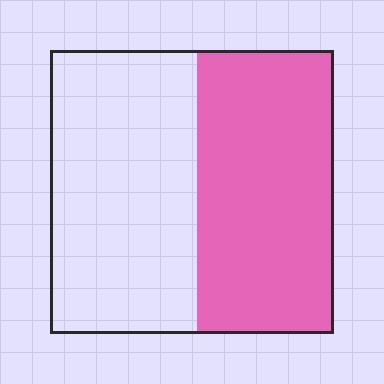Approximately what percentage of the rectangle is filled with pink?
Approximately 50%.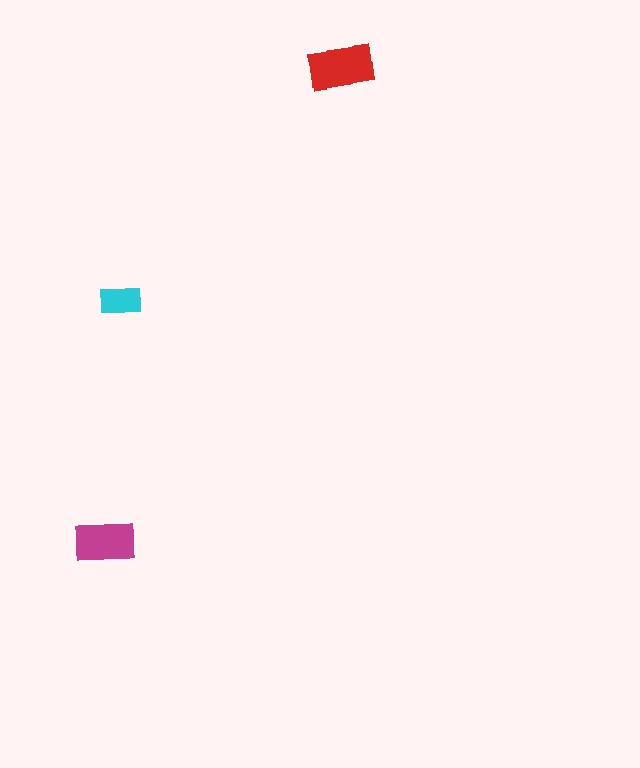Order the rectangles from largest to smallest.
the red one, the magenta one, the cyan one.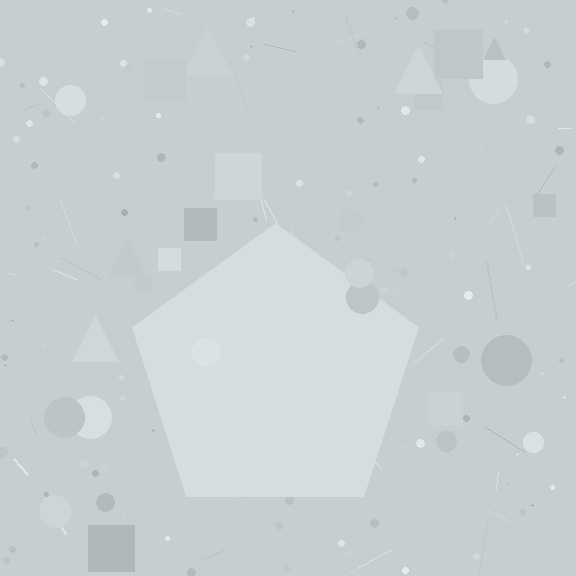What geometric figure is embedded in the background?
A pentagon is embedded in the background.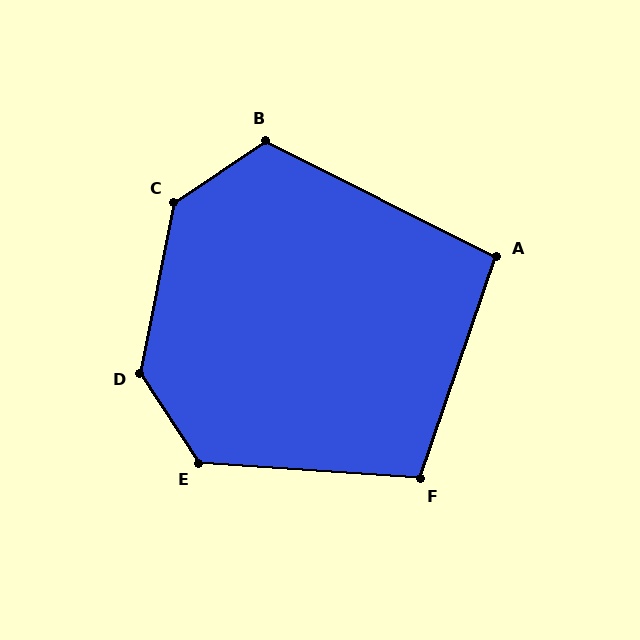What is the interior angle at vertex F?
Approximately 105 degrees (obtuse).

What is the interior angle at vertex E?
Approximately 127 degrees (obtuse).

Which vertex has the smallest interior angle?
A, at approximately 98 degrees.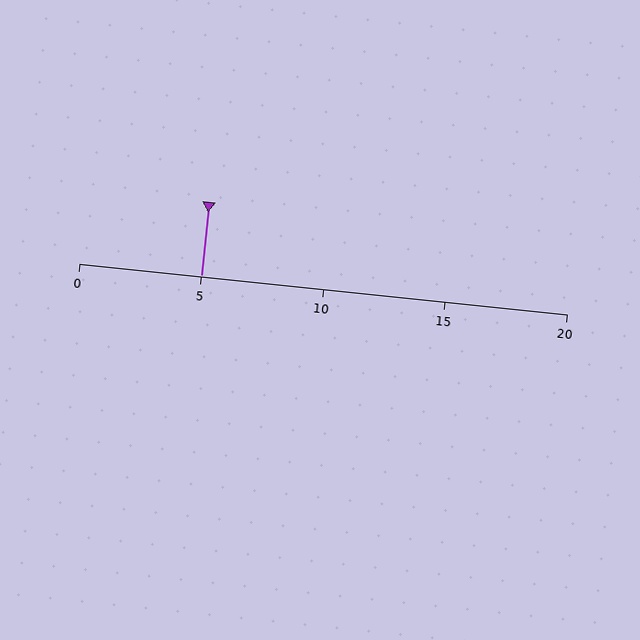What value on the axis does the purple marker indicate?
The marker indicates approximately 5.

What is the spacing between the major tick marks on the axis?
The major ticks are spaced 5 apart.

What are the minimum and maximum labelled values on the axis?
The axis runs from 0 to 20.